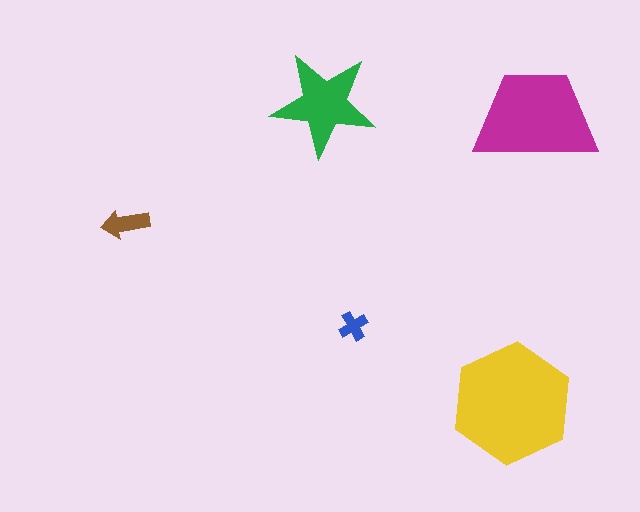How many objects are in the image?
There are 5 objects in the image.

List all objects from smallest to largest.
The blue cross, the brown arrow, the green star, the magenta trapezoid, the yellow hexagon.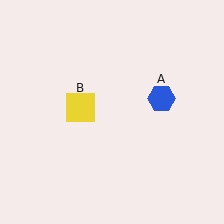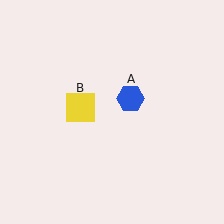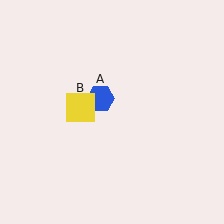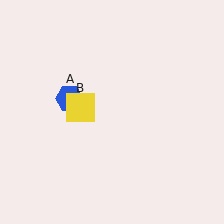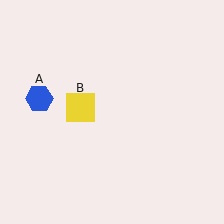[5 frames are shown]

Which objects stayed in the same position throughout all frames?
Yellow square (object B) remained stationary.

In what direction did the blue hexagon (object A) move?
The blue hexagon (object A) moved left.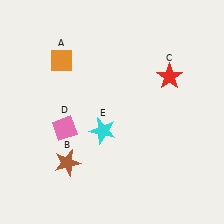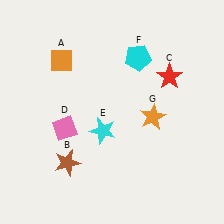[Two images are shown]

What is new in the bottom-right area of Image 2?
An orange star (G) was added in the bottom-right area of Image 2.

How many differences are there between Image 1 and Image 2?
There are 2 differences between the two images.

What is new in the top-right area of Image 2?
A cyan pentagon (F) was added in the top-right area of Image 2.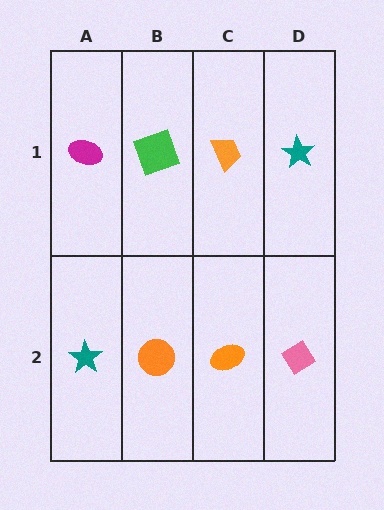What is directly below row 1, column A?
A teal star.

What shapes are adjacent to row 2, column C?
An orange trapezoid (row 1, column C), an orange circle (row 2, column B), a pink diamond (row 2, column D).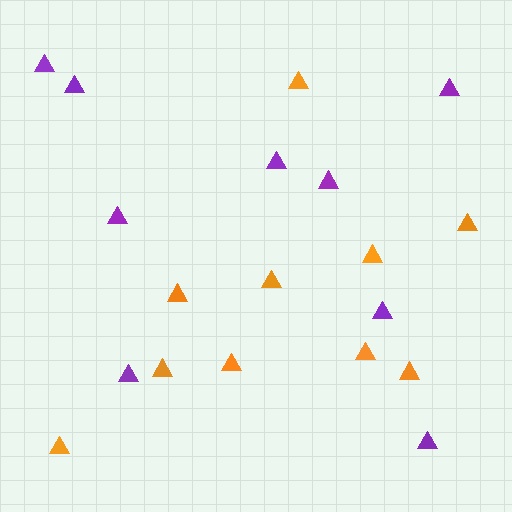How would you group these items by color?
There are 2 groups: one group of orange triangles (10) and one group of purple triangles (9).